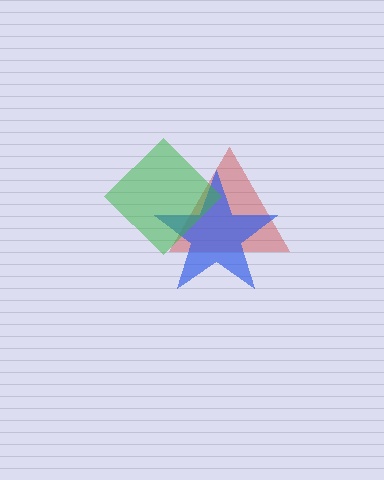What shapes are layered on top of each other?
The layered shapes are: a red triangle, a blue star, a green diamond.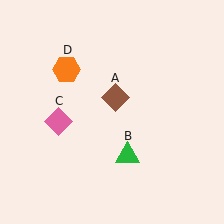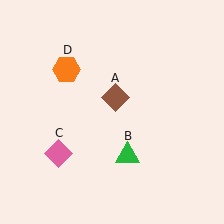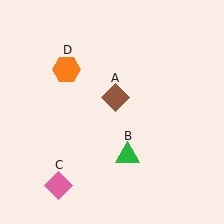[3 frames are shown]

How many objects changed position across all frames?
1 object changed position: pink diamond (object C).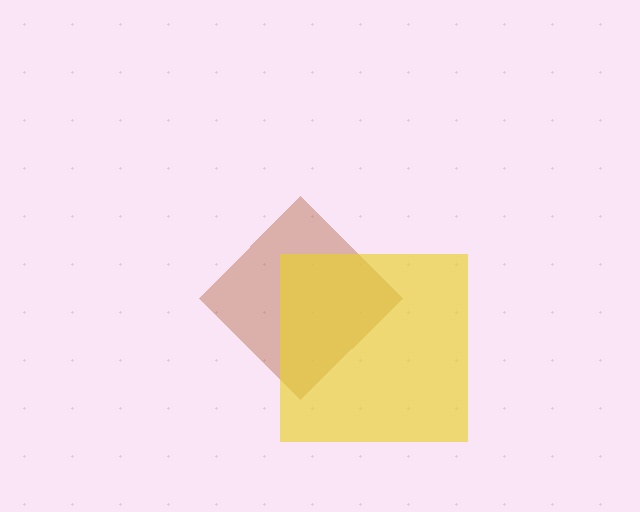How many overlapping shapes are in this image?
There are 2 overlapping shapes in the image.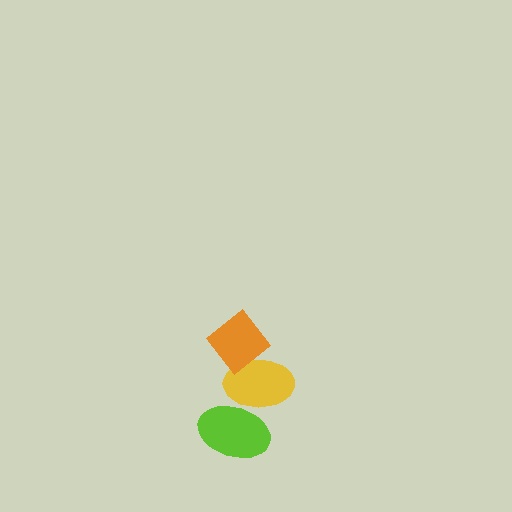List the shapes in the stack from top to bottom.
From top to bottom: the orange diamond, the yellow ellipse, the lime ellipse.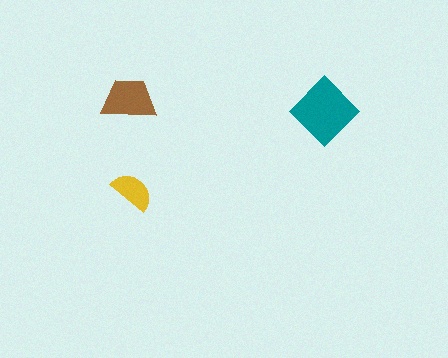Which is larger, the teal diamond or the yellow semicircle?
The teal diamond.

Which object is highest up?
The brown trapezoid is topmost.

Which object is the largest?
The teal diamond.